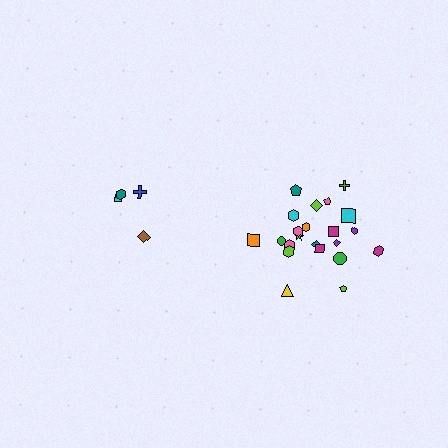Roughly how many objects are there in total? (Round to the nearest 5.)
Roughly 25 objects in total.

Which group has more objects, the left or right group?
The right group.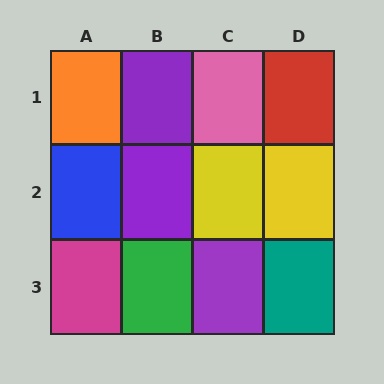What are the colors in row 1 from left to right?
Orange, purple, pink, red.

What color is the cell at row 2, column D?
Yellow.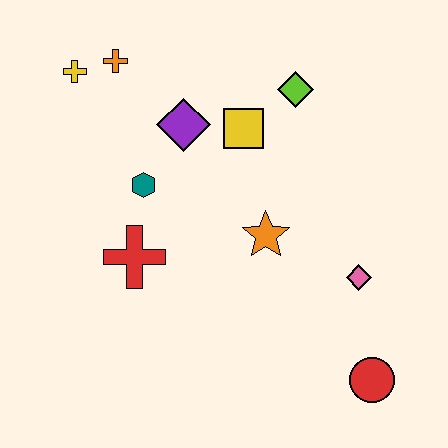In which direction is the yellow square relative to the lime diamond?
The yellow square is to the left of the lime diamond.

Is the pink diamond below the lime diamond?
Yes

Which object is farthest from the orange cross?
The red circle is farthest from the orange cross.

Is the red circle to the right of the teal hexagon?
Yes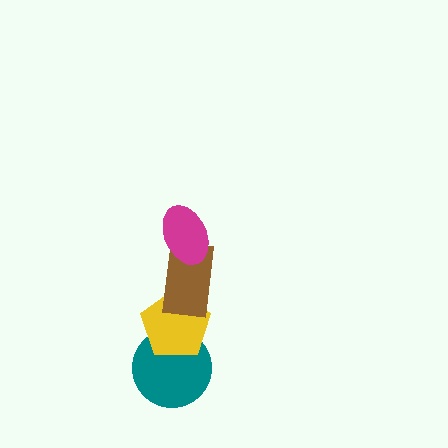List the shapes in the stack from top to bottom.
From top to bottom: the magenta ellipse, the brown rectangle, the yellow pentagon, the teal circle.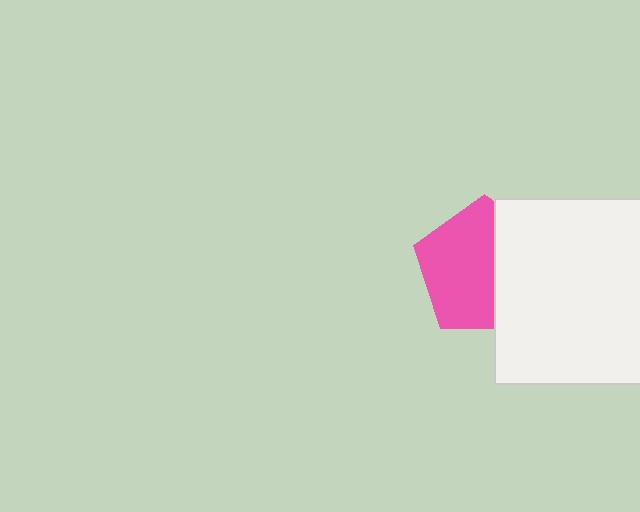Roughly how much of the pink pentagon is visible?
About half of it is visible (roughly 59%).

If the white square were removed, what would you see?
You would see the complete pink pentagon.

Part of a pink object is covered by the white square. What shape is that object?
It is a pentagon.